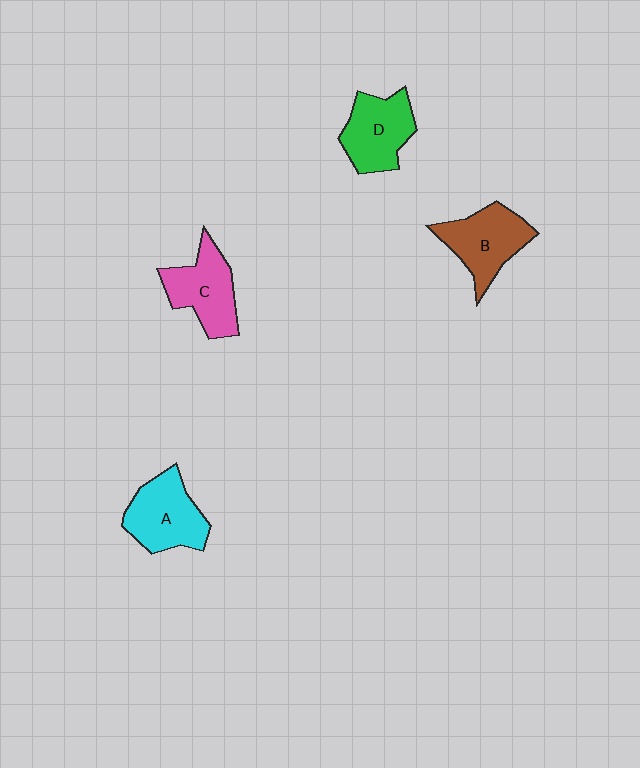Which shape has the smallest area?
Shape D (green).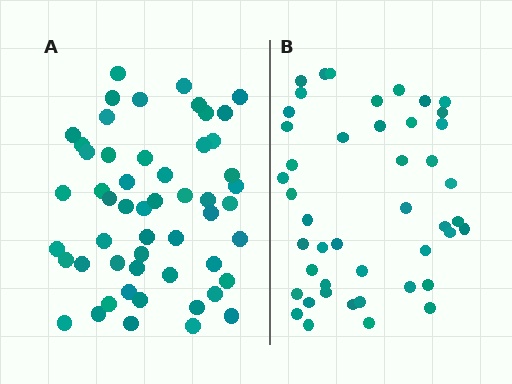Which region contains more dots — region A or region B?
Region A (the left region) has more dots.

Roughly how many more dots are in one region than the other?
Region A has roughly 8 or so more dots than region B.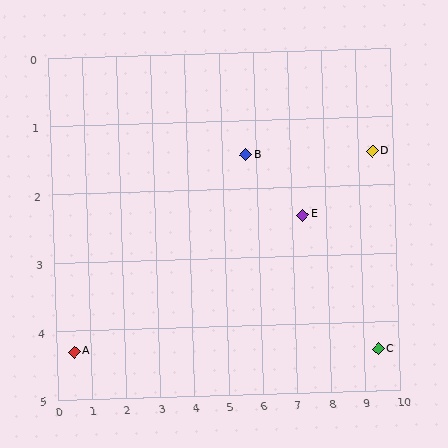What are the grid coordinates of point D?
Point D is at approximately (9.4, 1.5).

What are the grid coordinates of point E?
Point E is at approximately (7.3, 2.4).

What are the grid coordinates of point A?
Point A is at approximately (0.5, 4.3).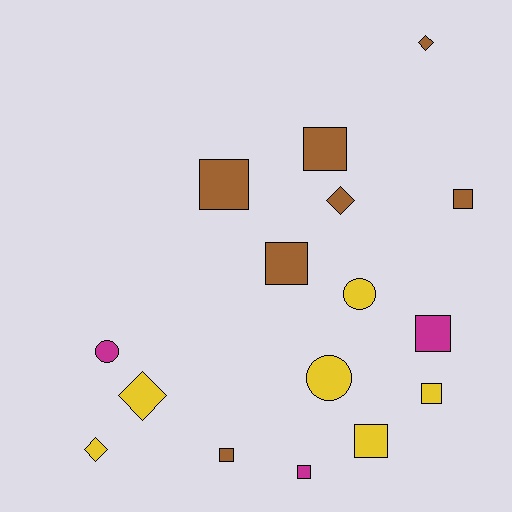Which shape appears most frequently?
Square, with 9 objects.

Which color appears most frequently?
Brown, with 7 objects.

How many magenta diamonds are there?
There are no magenta diamonds.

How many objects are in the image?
There are 16 objects.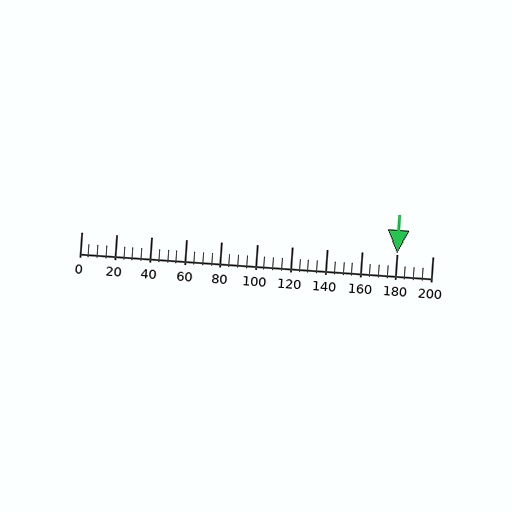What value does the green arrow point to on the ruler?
The green arrow points to approximately 180.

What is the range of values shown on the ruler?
The ruler shows values from 0 to 200.